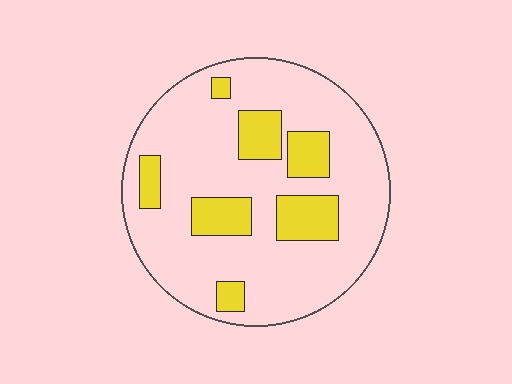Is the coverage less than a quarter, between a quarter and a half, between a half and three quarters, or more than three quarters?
Less than a quarter.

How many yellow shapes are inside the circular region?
7.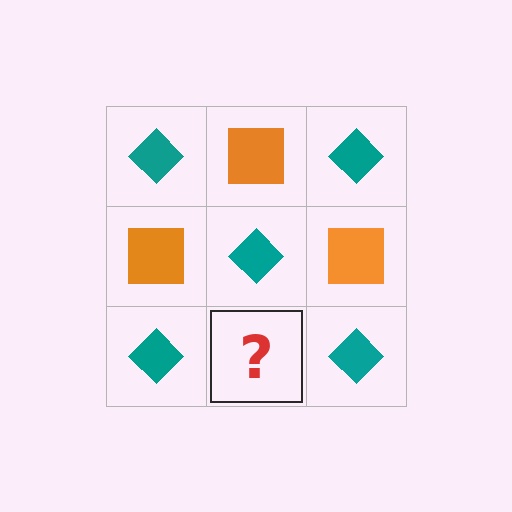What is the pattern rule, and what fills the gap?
The rule is that it alternates teal diamond and orange square in a checkerboard pattern. The gap should be filled with an orange square.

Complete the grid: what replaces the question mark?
The question mark should be replaced with an orange square.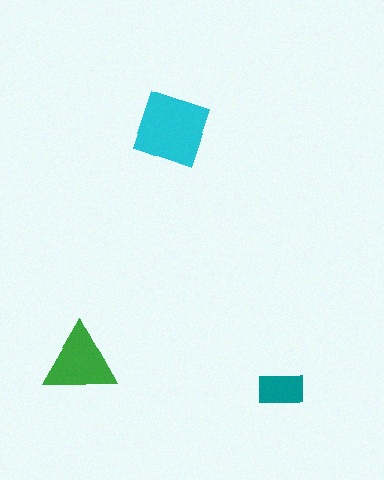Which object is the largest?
The cyan diamond.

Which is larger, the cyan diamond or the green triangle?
The cyan diamond.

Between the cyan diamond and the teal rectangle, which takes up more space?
The cyan diamond.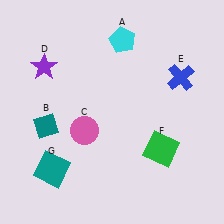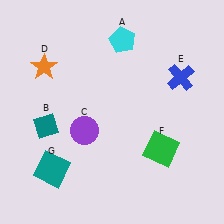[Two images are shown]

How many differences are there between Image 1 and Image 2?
There are 2 differences between the two images.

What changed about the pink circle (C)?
In Image 1, C is pink. In Image 2, it changed to purple.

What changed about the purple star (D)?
In Image 1, D is purple. In Image 2, it changed to orange.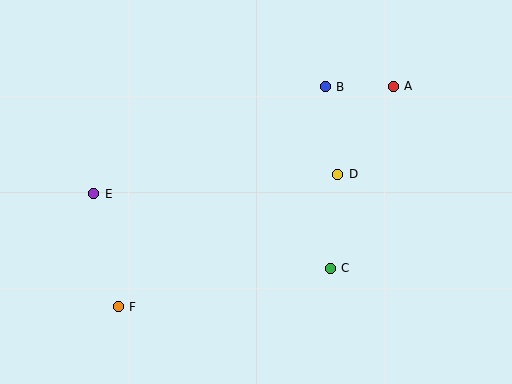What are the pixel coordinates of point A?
Point A is at (393, 86).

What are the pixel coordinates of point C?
Point C is at (330, 268).